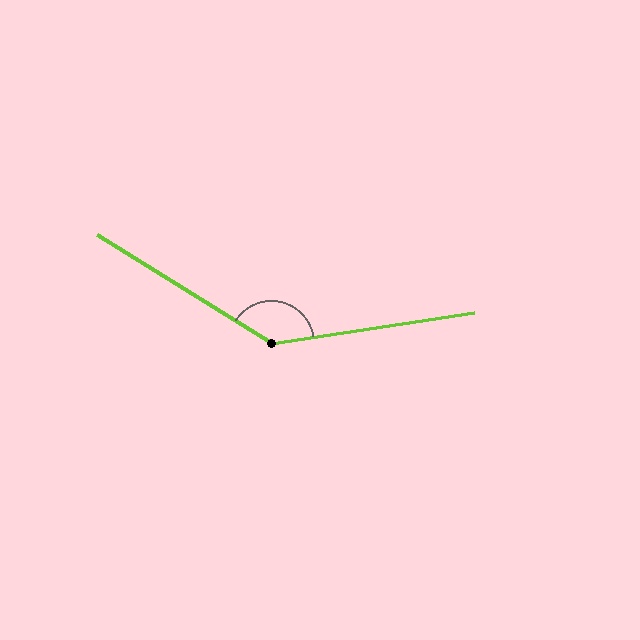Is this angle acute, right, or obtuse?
It is obtuse.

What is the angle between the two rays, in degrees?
Approximately 139 degrees.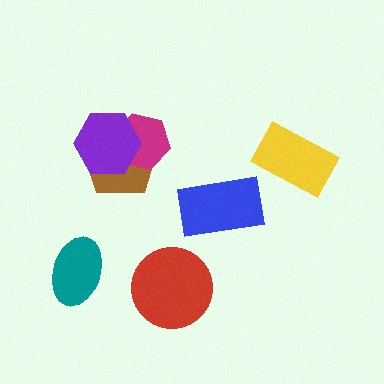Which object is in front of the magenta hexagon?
The purple hexagon is in front of the magenta hexagon.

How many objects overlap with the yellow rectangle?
0 objects overlap with the yellow rectangle.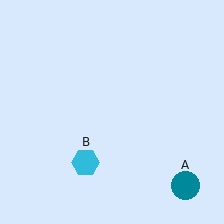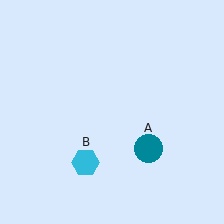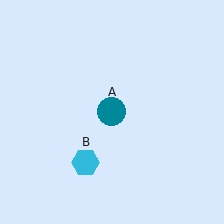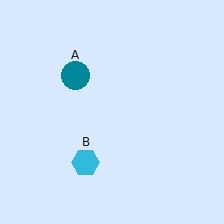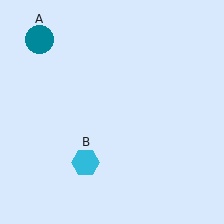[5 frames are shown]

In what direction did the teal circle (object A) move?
The teal circle (object A) moved up and to the left.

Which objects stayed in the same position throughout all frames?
Cyan hexagon (object B) remained stationary.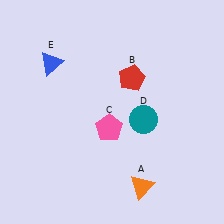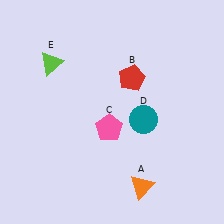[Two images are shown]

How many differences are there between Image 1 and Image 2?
There is 1 difference between the two images.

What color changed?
The triangle (E) changed from blue in Image 1 to lime in Image 2.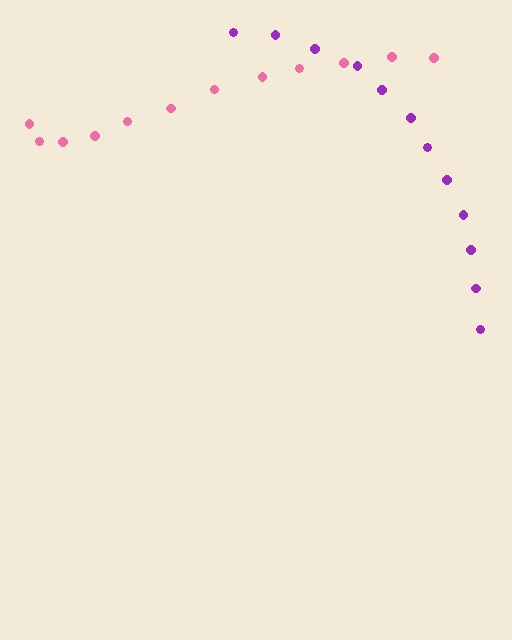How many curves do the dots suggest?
There are 2 distinct paths.